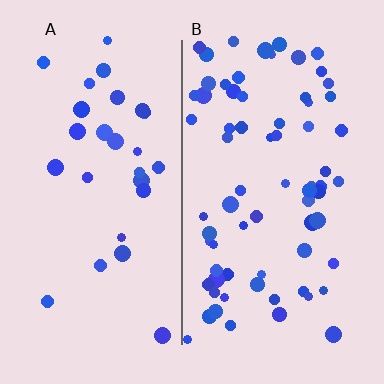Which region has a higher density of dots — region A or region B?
B (the right).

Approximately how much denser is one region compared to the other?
Approximately 2.4× — region B over region A.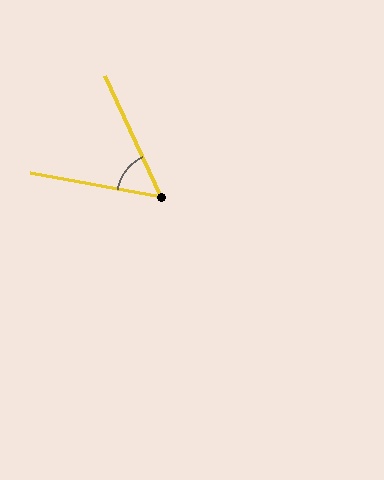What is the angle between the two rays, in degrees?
Approximately 55 degrees.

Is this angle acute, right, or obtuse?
It is acute.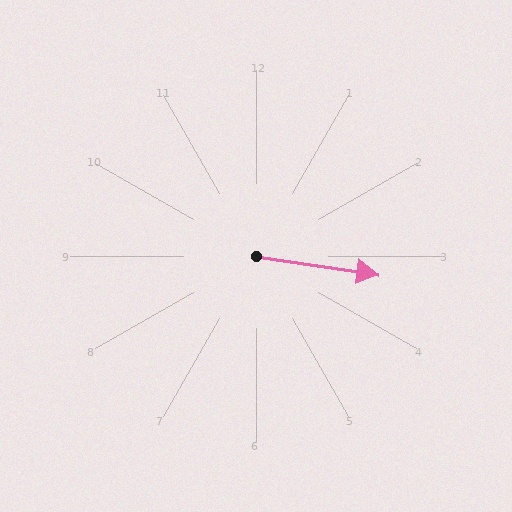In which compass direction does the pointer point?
East.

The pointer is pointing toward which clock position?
Roughly 3 o'clock.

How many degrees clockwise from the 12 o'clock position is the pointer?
Approximately 98 degrees.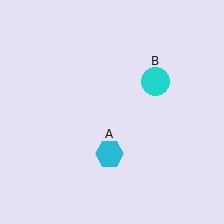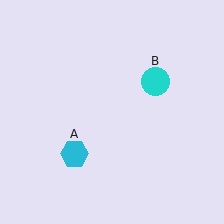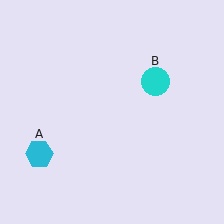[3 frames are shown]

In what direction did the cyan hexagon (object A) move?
The cyan hexagon (object A) moved left.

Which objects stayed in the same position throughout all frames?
Cyan circle (object B) remained stationary.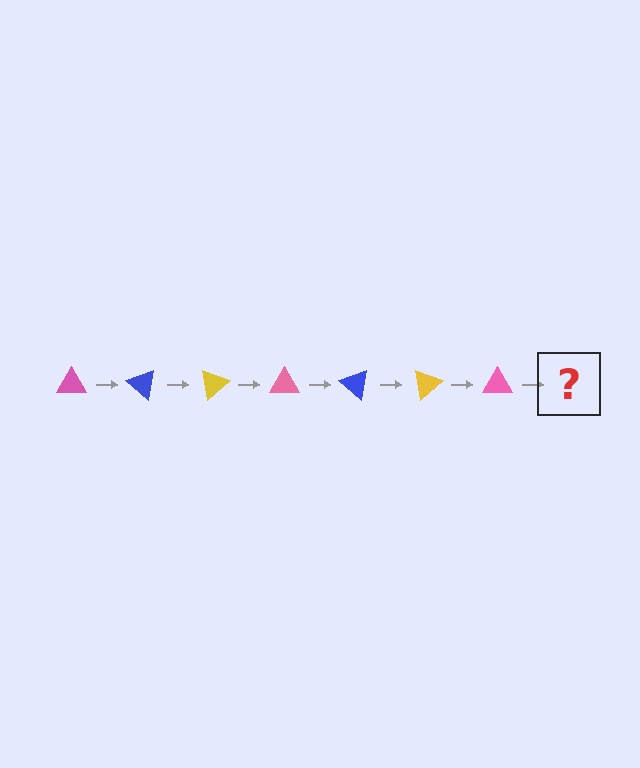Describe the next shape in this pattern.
It should be a blue triangle, rotated 280 degrees from the start.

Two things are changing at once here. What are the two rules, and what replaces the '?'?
The two rules are that it rotates 40 degrees each step and the color cycles through pink, blue, and yellow. The '?' should be a blue triangle, rotated 280 degrees from the start.